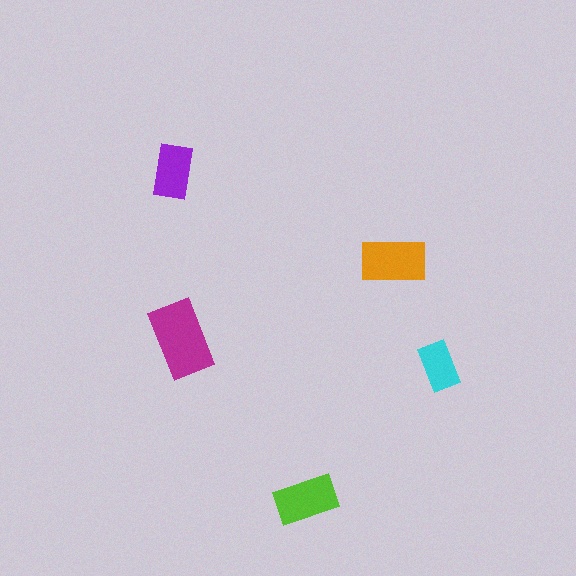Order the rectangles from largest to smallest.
the magenta one, the orange one, the lime one, the purple one, the cyan one.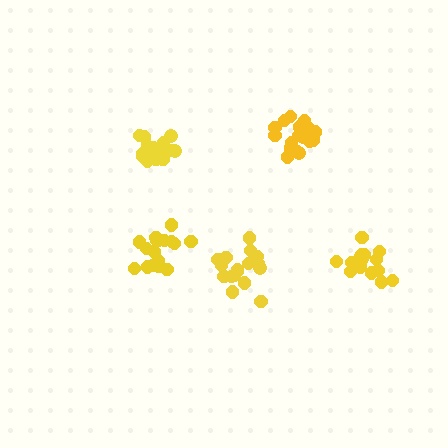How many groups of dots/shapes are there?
There are 5 groups.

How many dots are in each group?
Group 1: 17 dots, Group 2: 17 dots, Group 3: 15 dots, Group 4: 18 dots, Group 5: 17 dots (84 total).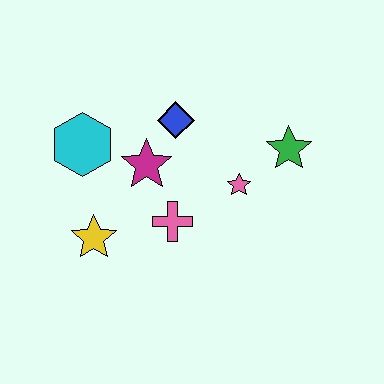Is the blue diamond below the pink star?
No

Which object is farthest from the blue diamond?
The yellow star is farthest from the blue diamond.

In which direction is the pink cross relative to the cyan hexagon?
The pink cross is to the right of the cyan hexagon.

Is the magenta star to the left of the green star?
Yes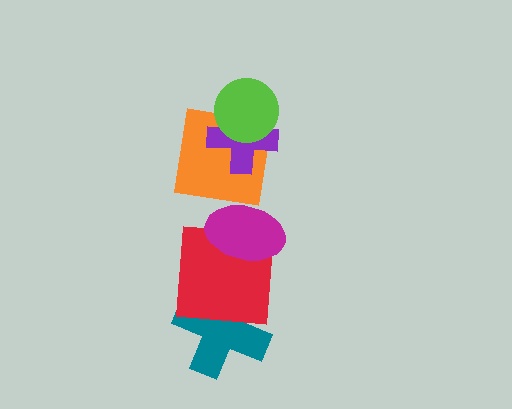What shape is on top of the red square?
The magenta ellipse is on top of the red square.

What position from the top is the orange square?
The orange square is 3rd from the top.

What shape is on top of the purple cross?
The lime circle is on top of the purple cross.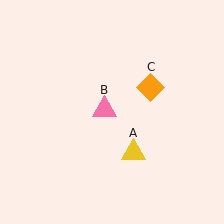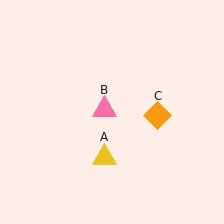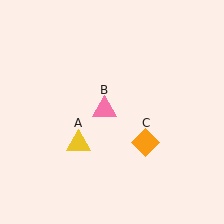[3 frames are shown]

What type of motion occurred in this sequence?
The yellow triangle (object A), orange diamond (object C) rotated clockwise around the center of the scene.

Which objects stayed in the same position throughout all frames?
Pink triangle (object B) remained stationary.